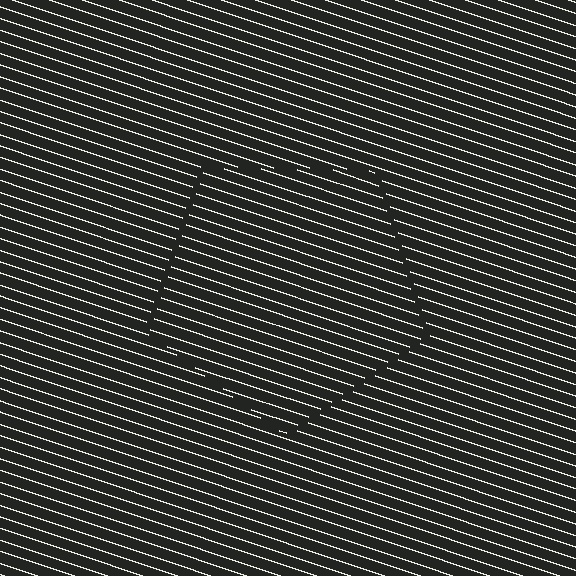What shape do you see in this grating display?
An illusory pentagon. The interior of the shape contains the same grating, shifted by half a period — the contour is defined by the phase discontinuity where line-ends from the inner and outer gratings abut.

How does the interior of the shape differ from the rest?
The interior of the shape contains the same grating, shifted by half a period — the contour is defined by the phase discontinuity where line-ends from the inner and outer gratings abut.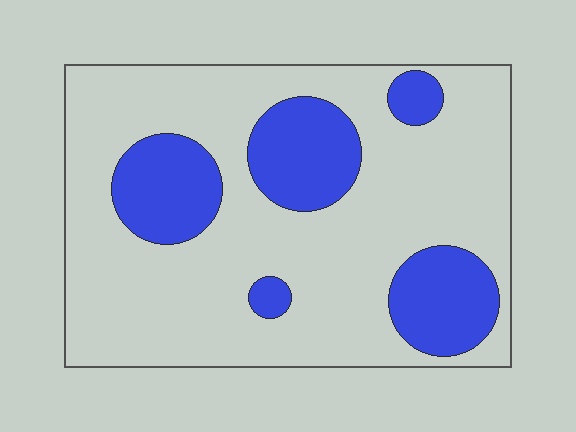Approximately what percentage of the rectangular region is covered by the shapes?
Approximately 25%.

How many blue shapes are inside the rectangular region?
5.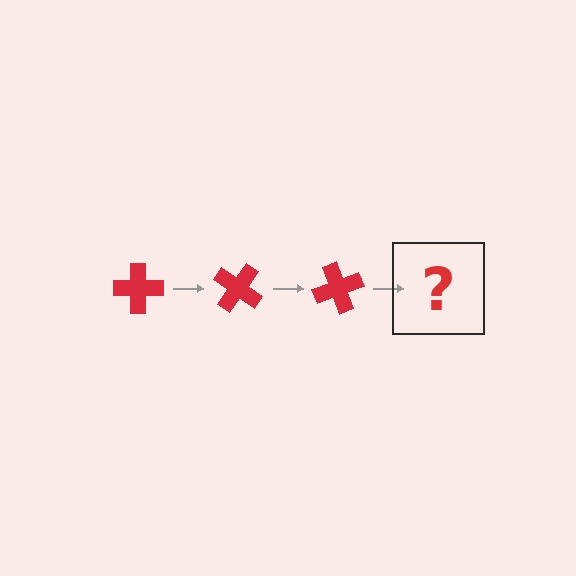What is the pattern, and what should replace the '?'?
The pattern is that the cross rotates 35 degrees each step. The '?' should be a red cross rotated 105 degrees.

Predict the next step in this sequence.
The next step is a red cross rotated 105 degrees.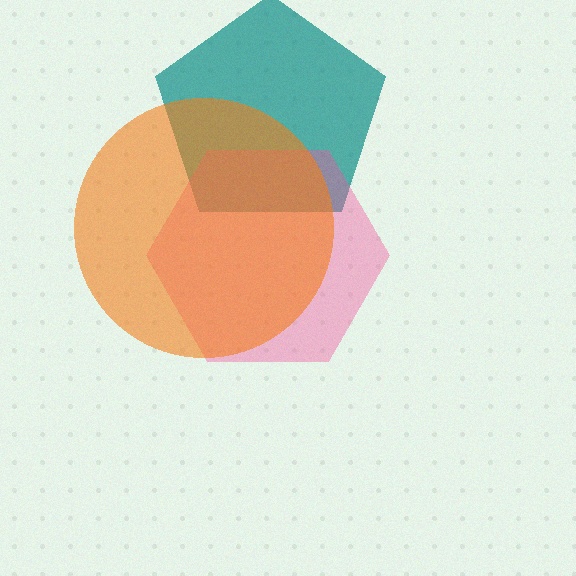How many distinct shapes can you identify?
There are 3 distinct shapes: a teal pentagon, a pink hexagon, an orange circle.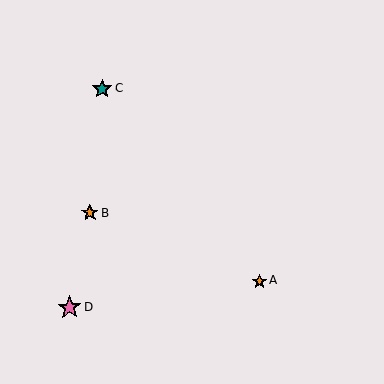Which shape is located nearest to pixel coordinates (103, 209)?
The orange star (labeled B) at (90, 213) is nearest to that location.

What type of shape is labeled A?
Shape A is an orange star.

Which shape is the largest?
The pink star (labeled D) is the largest.